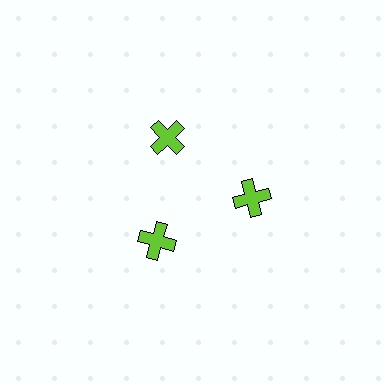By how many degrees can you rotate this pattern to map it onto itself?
The pattern maps onto itself every 120 degrees of rotation.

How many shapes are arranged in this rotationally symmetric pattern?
There are 3 shapes, arranged in 3 groups of 1.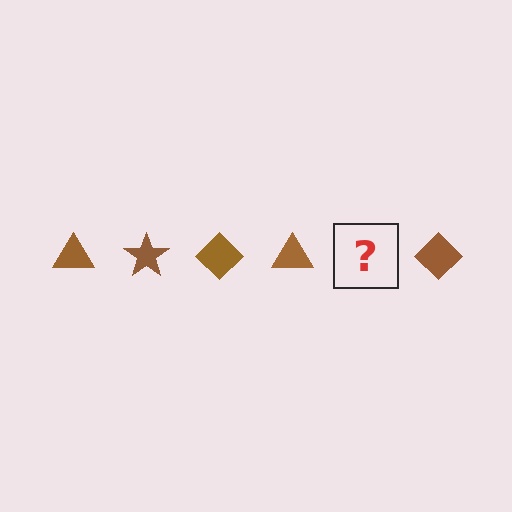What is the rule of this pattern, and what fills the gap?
The rule is that the pattern cycles through triangle, star, diamond shapes in brown. The gap should be filled with a brown star.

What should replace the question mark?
The question mark should be replaced with a brown star.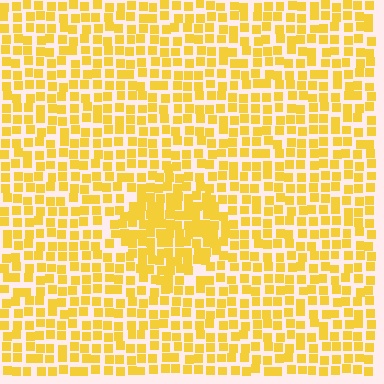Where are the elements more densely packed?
The elements are more densely packed inside the diamond boundary.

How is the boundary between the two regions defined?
The boundary is defined by a change in element density (approximately 1.5x ratio). All elements are the same color, size, and shape.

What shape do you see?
I see a diamond.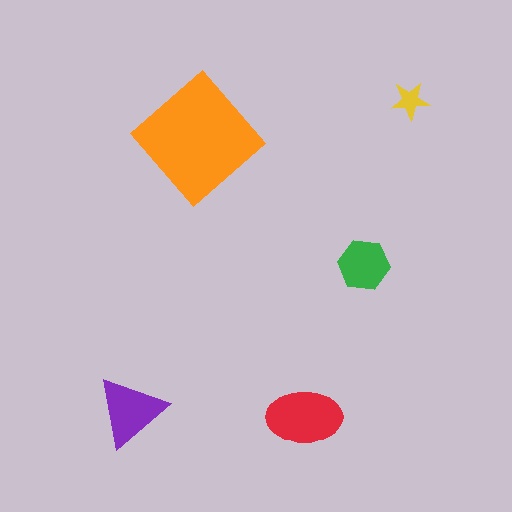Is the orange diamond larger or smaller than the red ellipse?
Larger.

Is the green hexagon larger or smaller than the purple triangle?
Smaller.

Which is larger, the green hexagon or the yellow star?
The green hexagon.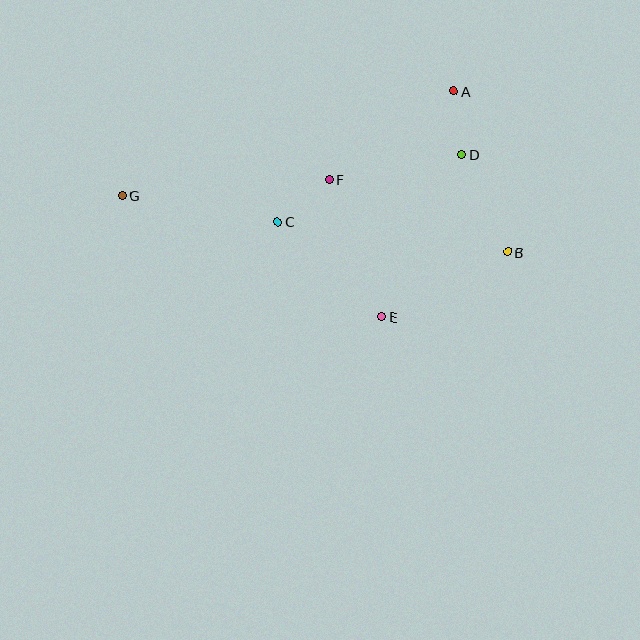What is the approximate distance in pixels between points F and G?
The distance between F and G is approximately 207 pixels.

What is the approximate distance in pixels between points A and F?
The distance between A and F is approximately 153 pixels.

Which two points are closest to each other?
Points A and D are closest to each other.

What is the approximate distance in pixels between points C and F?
The distance between C and F is approximately 66 pixels.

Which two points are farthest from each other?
Points B and G are farthest from each other.